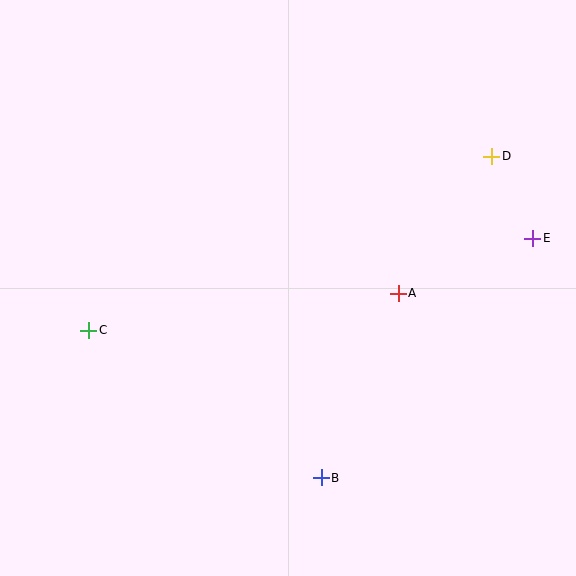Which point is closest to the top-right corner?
Point D is closest to the top-right corner.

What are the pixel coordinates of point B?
Point B is at (321, 478).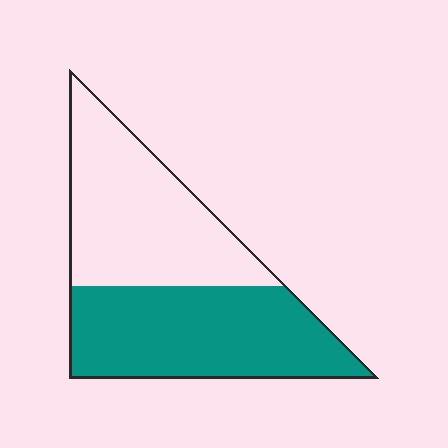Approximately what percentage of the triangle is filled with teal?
Approximately 50%.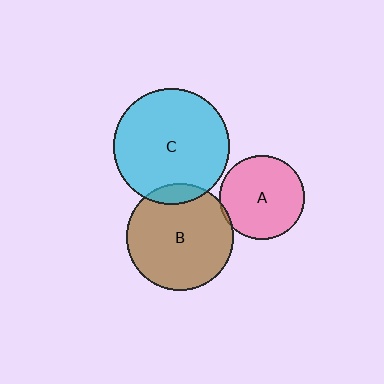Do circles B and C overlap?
Yes.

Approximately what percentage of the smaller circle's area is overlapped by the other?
Approximately 10%.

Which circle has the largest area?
Circle C (cyan).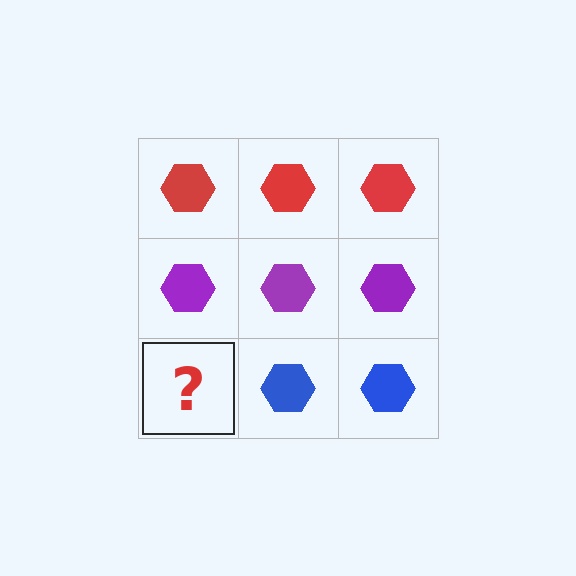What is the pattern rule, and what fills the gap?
The rule is that each row has a consistent color. The gap should be filled with a blue hexagon.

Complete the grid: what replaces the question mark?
The question mark should be replaced with a blue hexagon.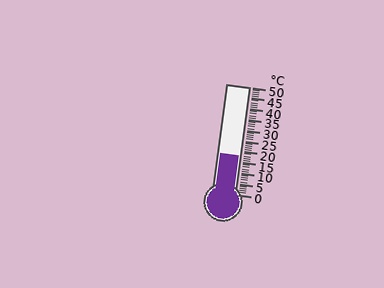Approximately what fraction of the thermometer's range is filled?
The thermometer is filled to approximately 35% of its range.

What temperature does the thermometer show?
The thermometer shows approximately 18°C.